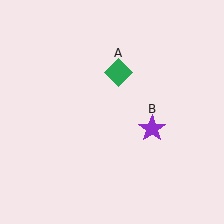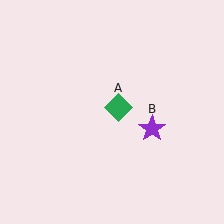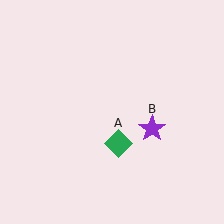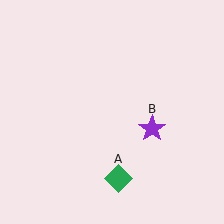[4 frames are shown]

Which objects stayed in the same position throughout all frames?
Purple star (object B) remained stationary.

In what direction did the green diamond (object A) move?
The green diamond (object A) moved down.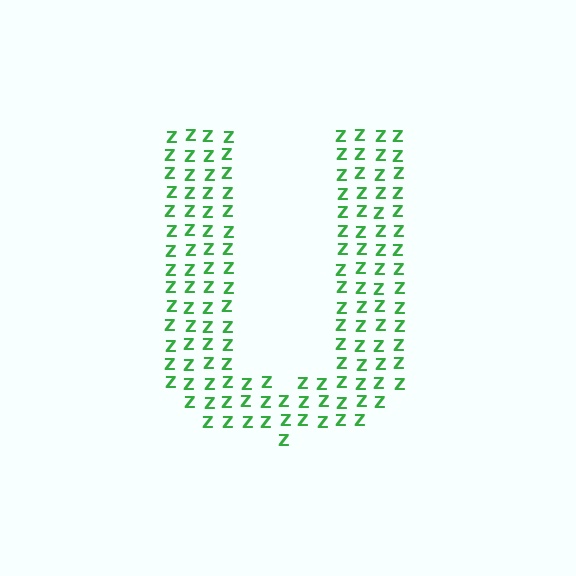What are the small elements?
The small elements are letter Z's.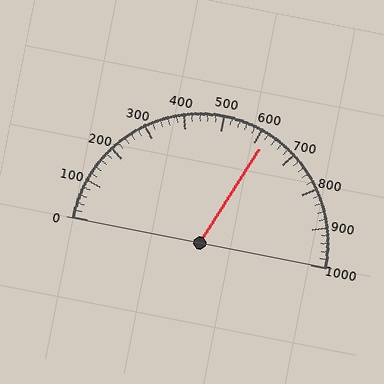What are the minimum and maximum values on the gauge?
The gauge ranges from 0 to 1000.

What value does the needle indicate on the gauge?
The needle indicates approximately 620.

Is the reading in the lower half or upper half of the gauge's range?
The reading is in the upper half of the range (0 to 1000).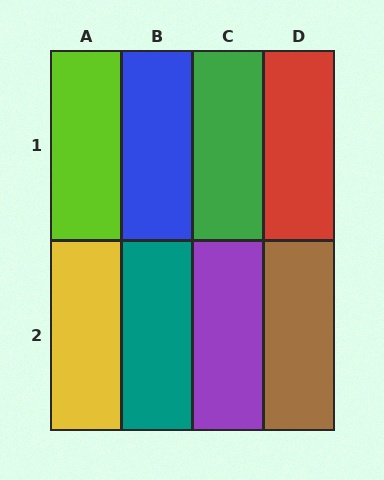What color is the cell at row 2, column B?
Teal.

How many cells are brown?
1 cell is brown.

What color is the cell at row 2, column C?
Purple.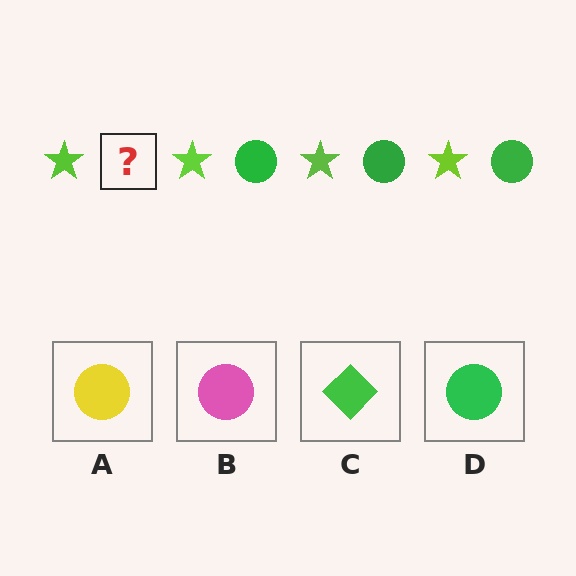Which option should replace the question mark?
Option D.